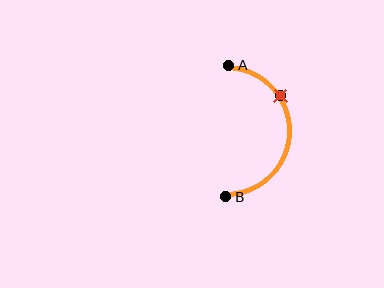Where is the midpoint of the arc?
The arc midpoint is the point on the curve farthest from the straight line joining A and B. It sits to the right of that line.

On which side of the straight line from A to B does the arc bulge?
The arc bulges to the right of the straight line connecting A and B.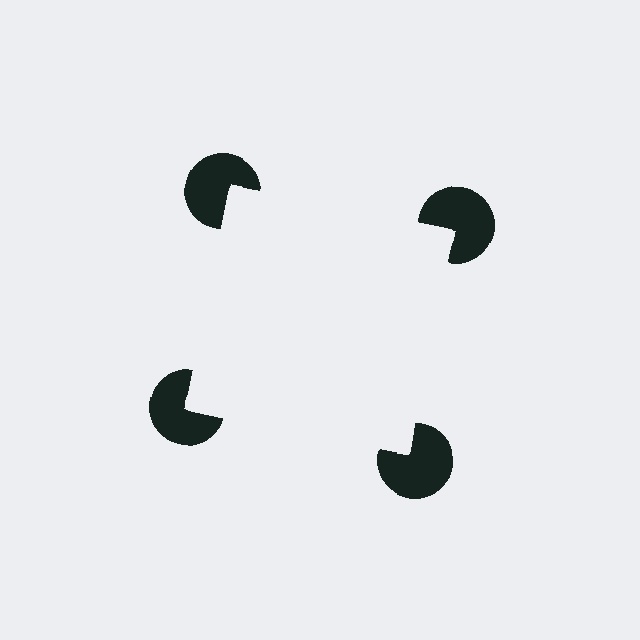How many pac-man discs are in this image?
There are 4 — one at each vertex of the illusory square.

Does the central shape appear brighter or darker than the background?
It typically appears slightly brighter than the background, even though no actual brightness change is drawn.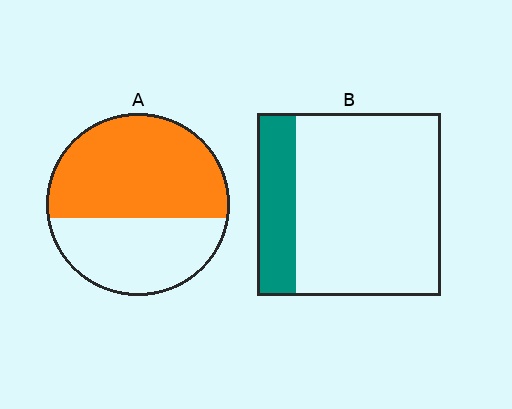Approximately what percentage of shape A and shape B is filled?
A is approximately 60% and B is approximately 20%.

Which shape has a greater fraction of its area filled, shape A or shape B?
Shape A.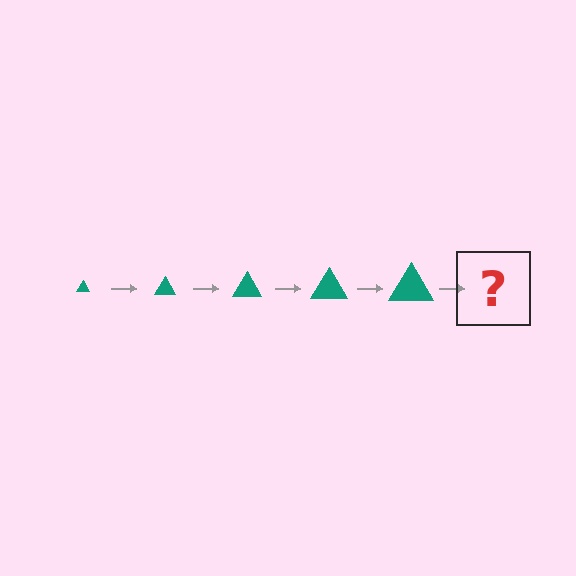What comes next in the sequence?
The next element should be a teal triangle, larger than the previous one.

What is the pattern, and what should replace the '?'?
The pattern is that the triangle gets progressively larger each step. The '?' should be a teal triangle, larger than the previous one.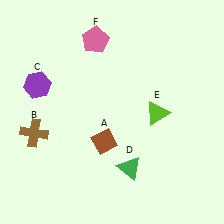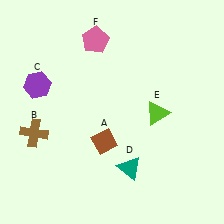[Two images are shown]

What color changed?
The triangle (D) changed from green in Image 1 to teal in Image 2.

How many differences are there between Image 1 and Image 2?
There is 1 difference between the two images.